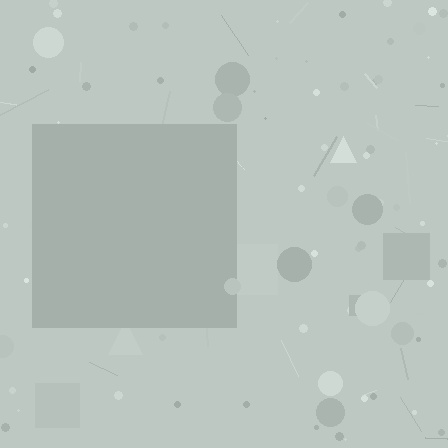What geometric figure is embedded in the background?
A square is embedded in the background.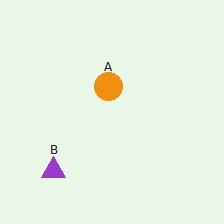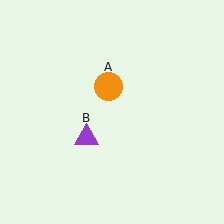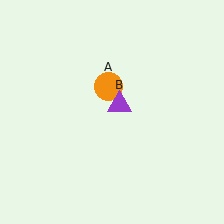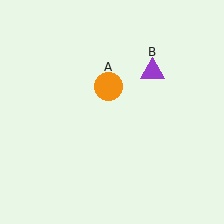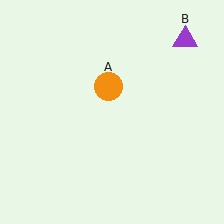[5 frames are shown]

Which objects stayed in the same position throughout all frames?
Orange circle (object A) remained stationary.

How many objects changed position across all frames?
1 object changed position: purple triangle (object B).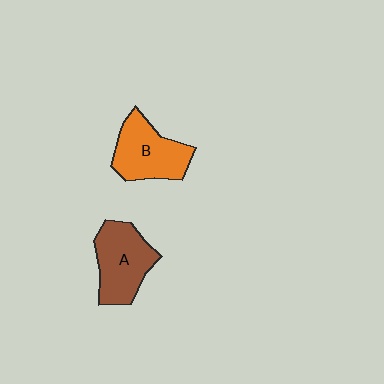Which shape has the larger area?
Shape A (brown).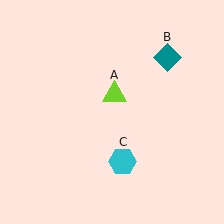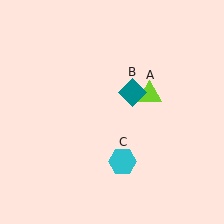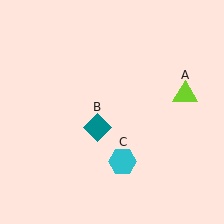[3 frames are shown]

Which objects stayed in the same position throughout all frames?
Cyan hexagon (object C) remained stationary.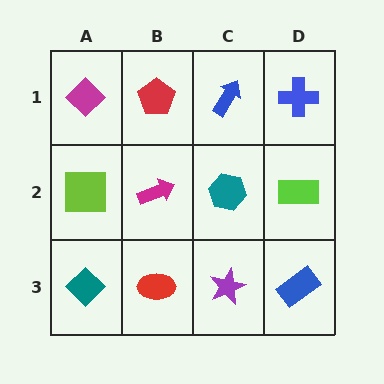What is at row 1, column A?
A magenta diamond.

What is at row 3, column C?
A purple star.